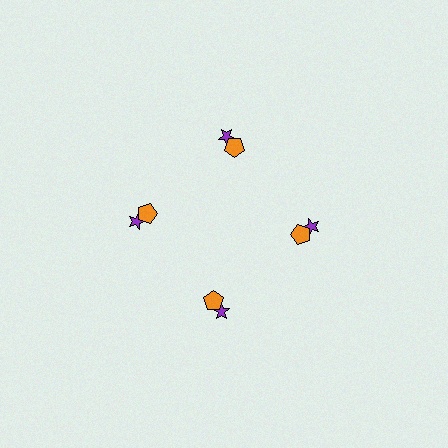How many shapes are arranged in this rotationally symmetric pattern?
There are 8 shapes, arranged in 4 groups of 2.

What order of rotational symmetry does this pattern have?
This pattern has 4-fold rotational symmetry.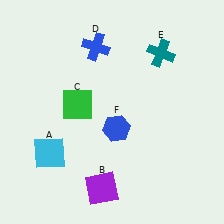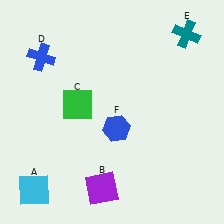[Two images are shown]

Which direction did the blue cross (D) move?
The blue cross (D) moved left.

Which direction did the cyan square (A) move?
The cyan square (A) moved down.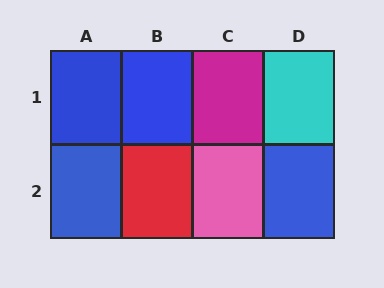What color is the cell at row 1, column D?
Cyan.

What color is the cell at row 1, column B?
Blue.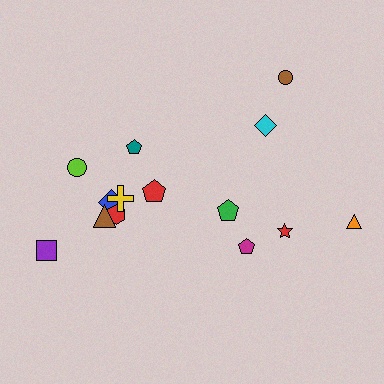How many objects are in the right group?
There are 6 objects.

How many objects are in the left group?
There are 8 objects.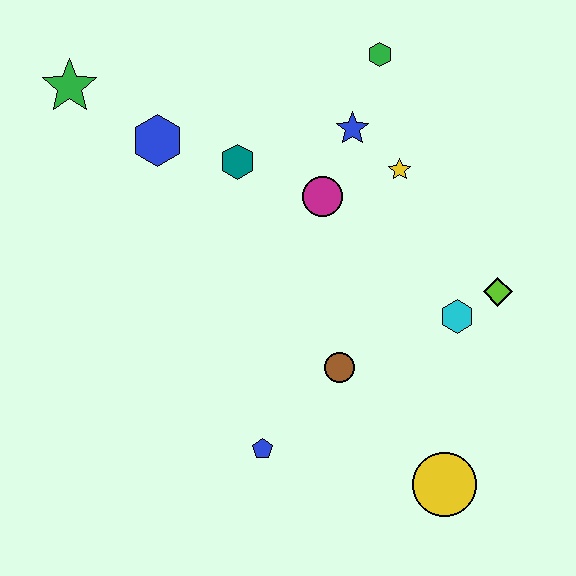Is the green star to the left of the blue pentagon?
Yes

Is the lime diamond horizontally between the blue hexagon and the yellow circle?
No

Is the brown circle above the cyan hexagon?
No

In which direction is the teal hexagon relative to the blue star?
The teal hexagon is to the left of the blue star.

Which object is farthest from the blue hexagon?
The yellow circle is farthest from the blue hexagon.